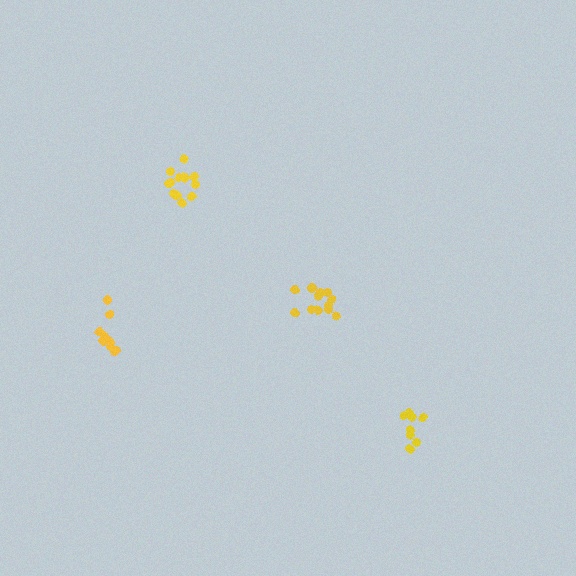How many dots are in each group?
Group 1: 12 dots, Group 2: 12 dots, Group 3: 8 dots, Group 4: 10 dots (42 total).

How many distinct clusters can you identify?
There are 4 distinct clusters.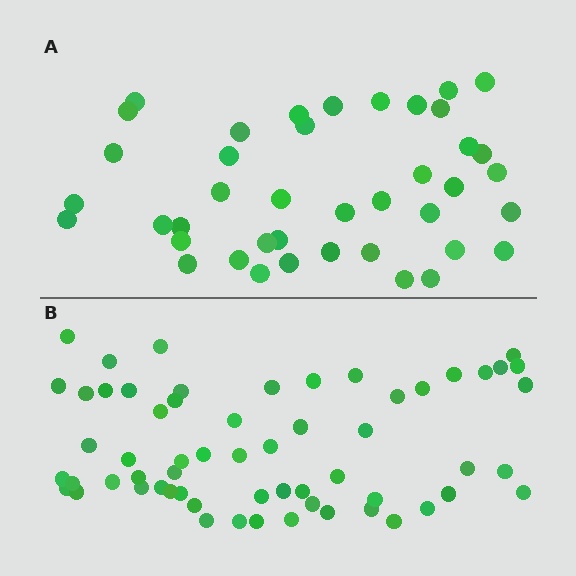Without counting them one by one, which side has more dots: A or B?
Region B (the bottom region) has more dots.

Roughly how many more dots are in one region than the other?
Region B has approximately 20 more dots than region A.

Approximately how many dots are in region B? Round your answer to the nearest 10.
About 60 dots.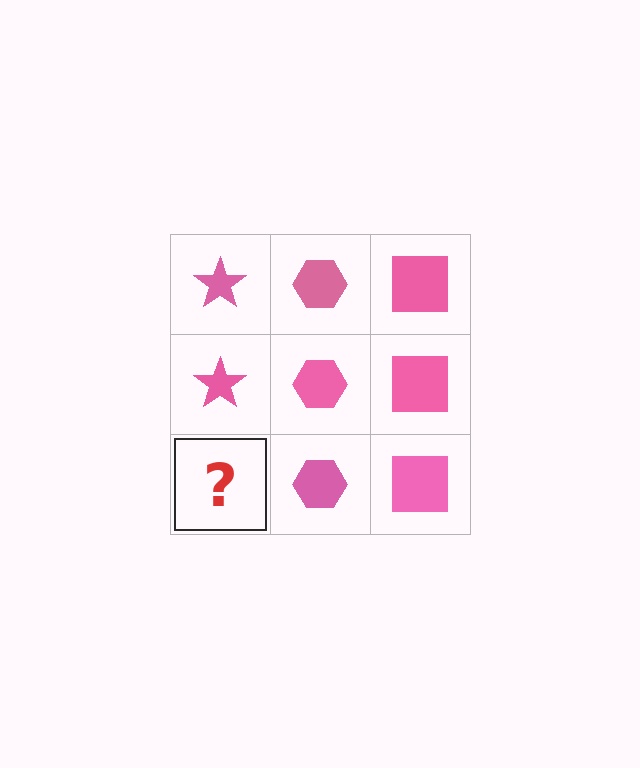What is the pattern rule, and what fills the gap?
The rule is that each column has a consistent shape. The gap should be filled with a pink star.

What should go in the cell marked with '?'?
The missing cell should contain a pink star.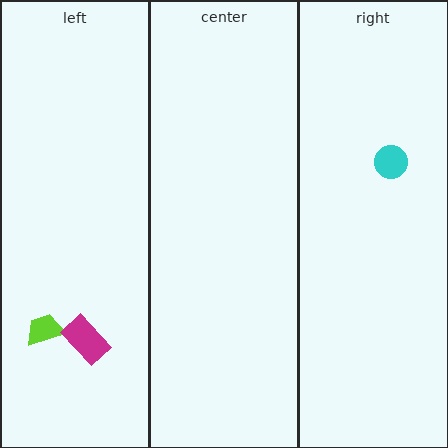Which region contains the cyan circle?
The right region.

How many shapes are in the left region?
2.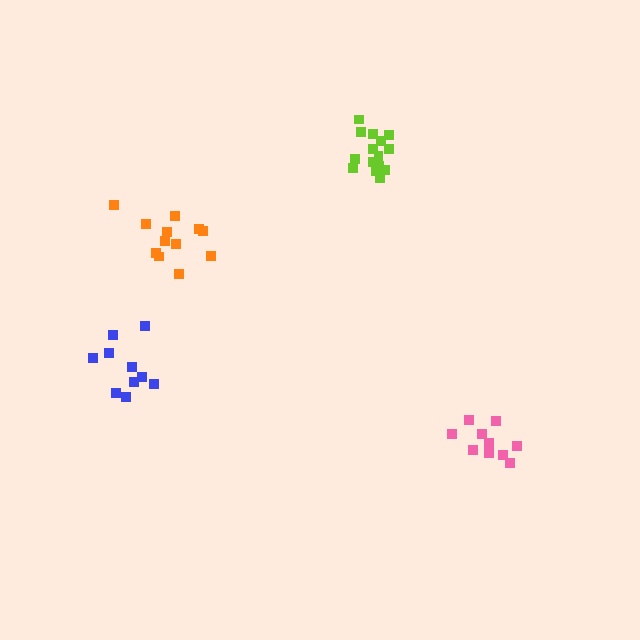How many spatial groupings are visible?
There are 4 spatial groupings.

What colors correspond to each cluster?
The clusters are colored: pink, lime, blue, orange.